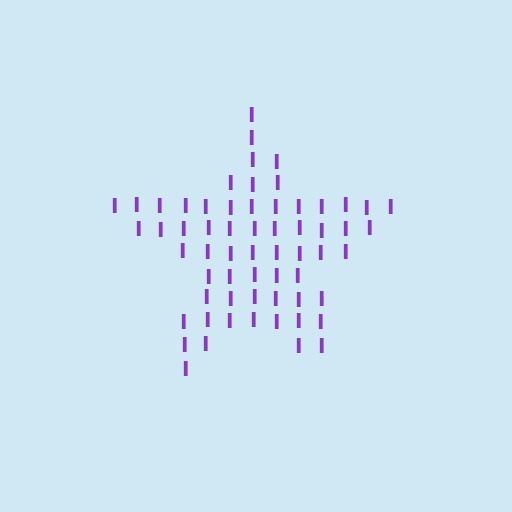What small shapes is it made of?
It is made of small letter I's.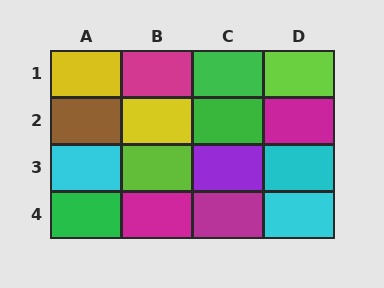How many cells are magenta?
4 cells are magenta.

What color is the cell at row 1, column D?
Lime.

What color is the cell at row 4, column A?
Green.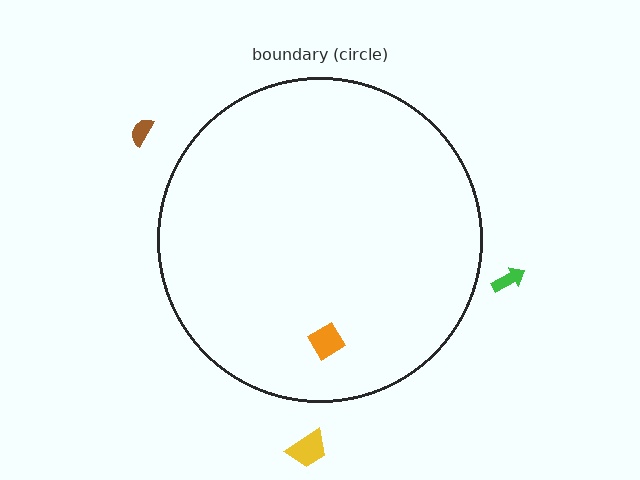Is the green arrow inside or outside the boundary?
Outside.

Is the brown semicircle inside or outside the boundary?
Outside.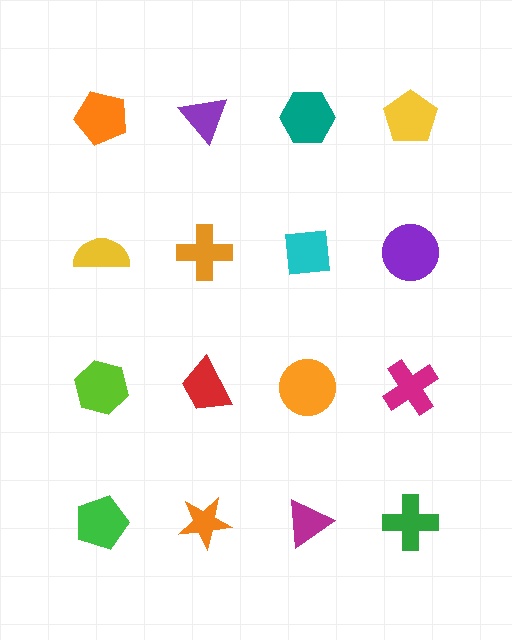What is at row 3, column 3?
An orange circle.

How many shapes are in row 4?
4 shapes.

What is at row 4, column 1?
A green pentagon.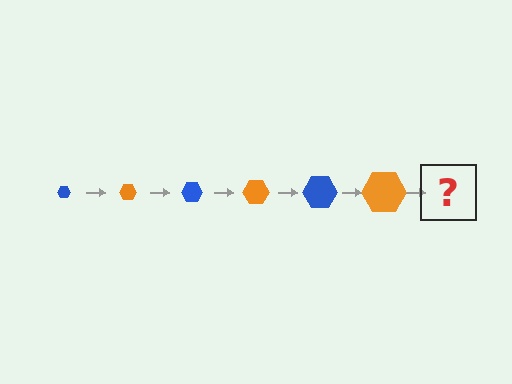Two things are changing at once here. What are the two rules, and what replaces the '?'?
The two rules are that the hexagon grows larger each step and the color cycles through blue and orange. The '?' should be a blue hexagon, larger than the previous one.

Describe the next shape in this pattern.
It should be a blue hexagon, larger than the previous one.